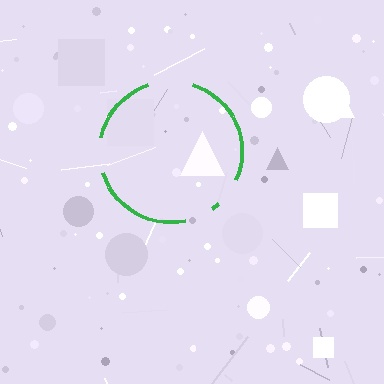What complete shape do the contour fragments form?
The contour fragments form a circle.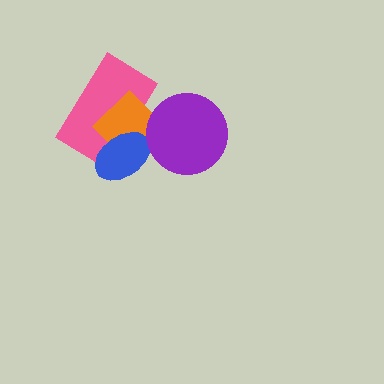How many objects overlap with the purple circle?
1 object overlaps with the purple circle.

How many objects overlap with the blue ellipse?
2 objects overlap with the blue ellipse.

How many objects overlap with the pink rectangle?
2 objects overlap with the pink rectangle.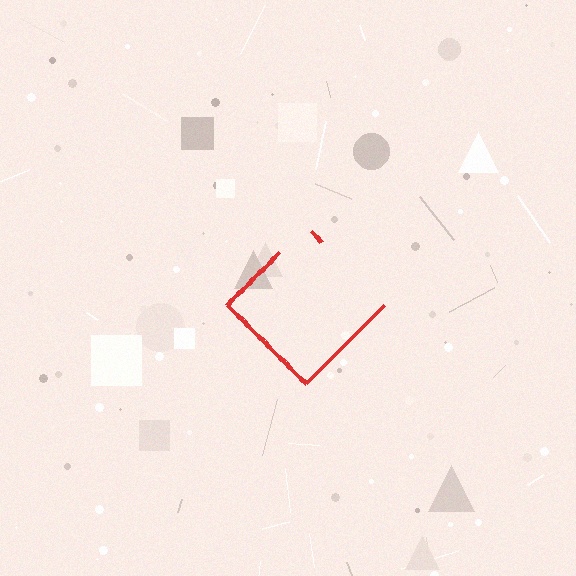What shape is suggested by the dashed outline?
The dashed outline suggests a diamond.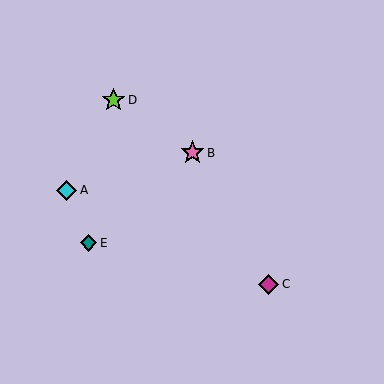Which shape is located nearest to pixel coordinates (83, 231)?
The teal diamond (labeled E) at (89, 243) is nearest to that location.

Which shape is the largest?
The lime star (labeled D) is the largest.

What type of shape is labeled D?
Shape D is a lime star.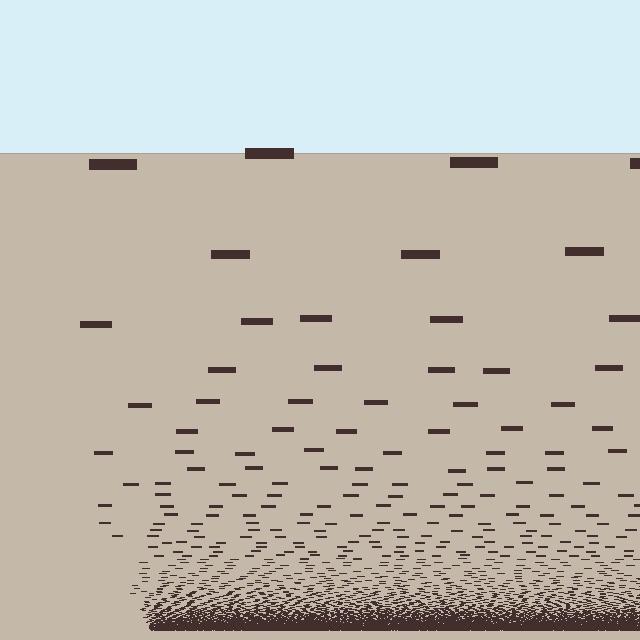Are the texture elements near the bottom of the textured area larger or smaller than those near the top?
Smaller. The gradient is inverted — elements near the bottom are smaller and denser.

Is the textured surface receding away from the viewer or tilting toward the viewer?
The surface appears to tilt toward the viewer. Texture elements get larger and sparser toward the top.